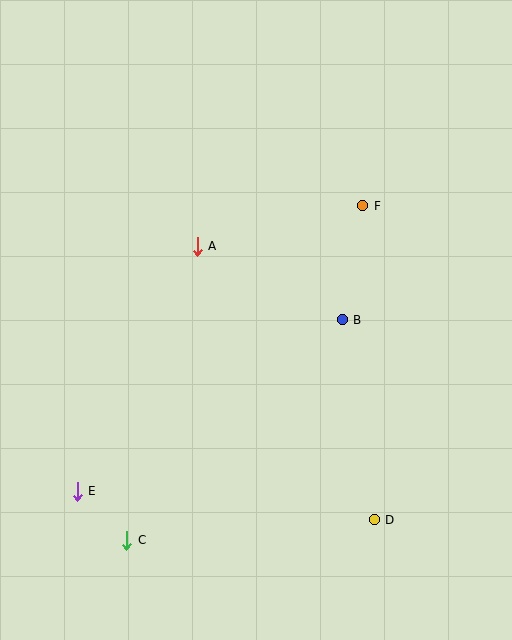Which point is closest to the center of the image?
Point B at (342, 320) is closest to the center.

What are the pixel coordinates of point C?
Point C is at (127, 540).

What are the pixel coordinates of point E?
Point E is at (77, 491).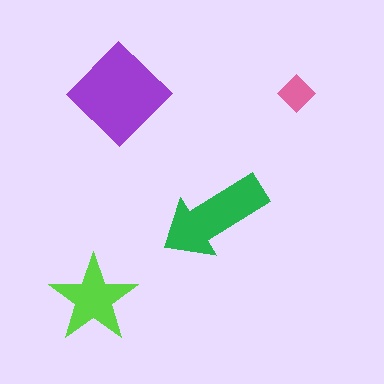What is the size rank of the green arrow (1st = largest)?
2nd.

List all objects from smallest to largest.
The pink diamond, the lime star, the green arrow, the purple diamond.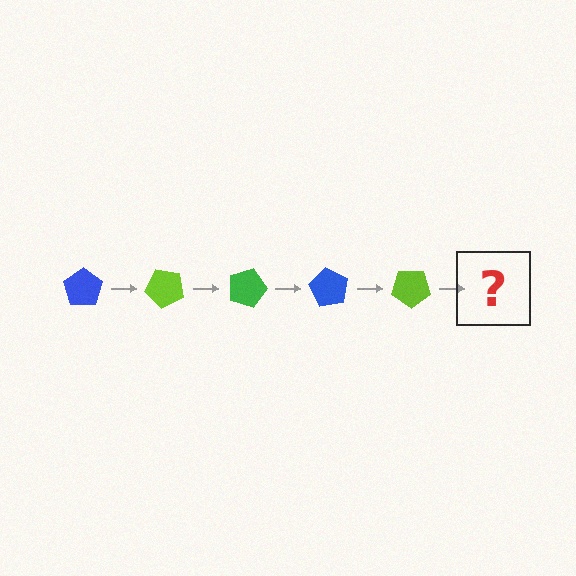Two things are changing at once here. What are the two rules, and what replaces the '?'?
The two rules are that it rotates 45 degrees each step and the color cycles through blue, lime, and green. The '?' should be a green pentagon, rotated 225 degrees from the start.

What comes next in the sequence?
The next element should be a green pentagon, rotated 225 degrees from the start.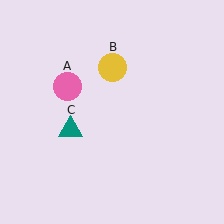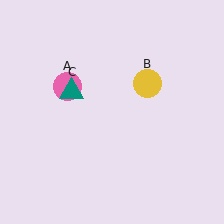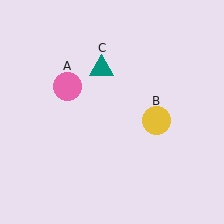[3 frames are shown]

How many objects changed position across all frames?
2 objects changed position: yellow circle (object B), teal triangle (object C).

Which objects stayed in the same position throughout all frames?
Pink circle (object A) remained stationary.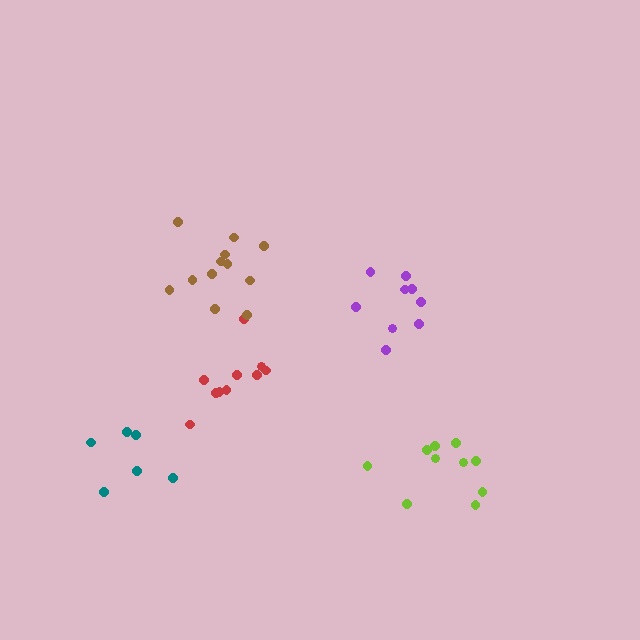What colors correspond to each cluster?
The clusters are colored: teal, lime, red, purple, brown.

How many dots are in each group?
Group 1: 6 dots, Group 2: 10 dots, Group 3: 10 dots, Group 4: 9 dots, Group 5: 12 dots (47 total).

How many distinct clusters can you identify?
There are 5 distinct clusters.